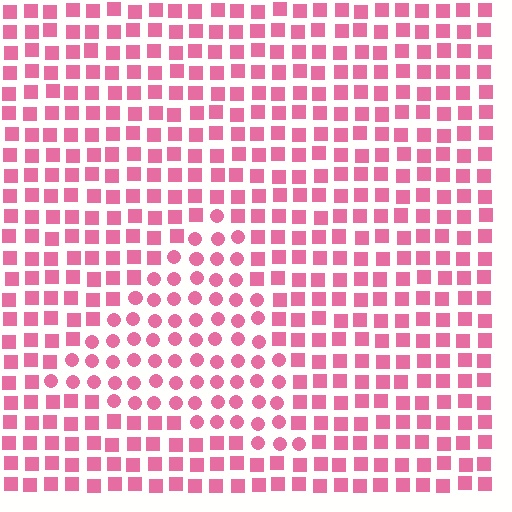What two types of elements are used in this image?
The image uses circles inside the triangle region and squares outside it.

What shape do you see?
I see a triangle.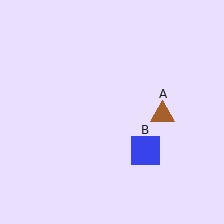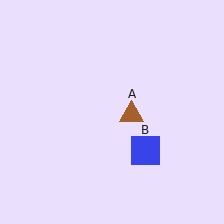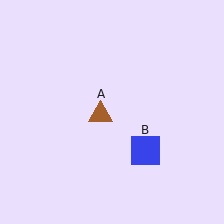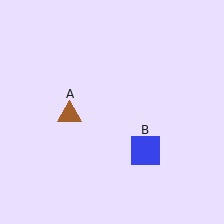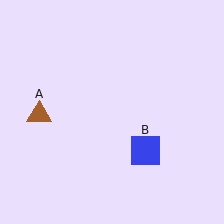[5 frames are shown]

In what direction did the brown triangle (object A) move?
The brown triangle (object A) moved left.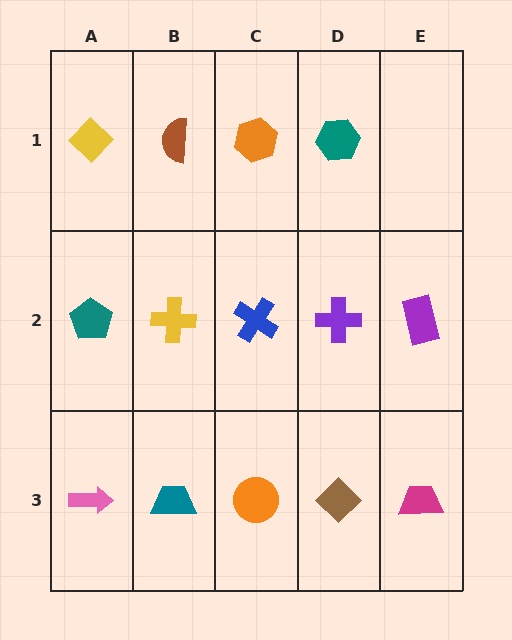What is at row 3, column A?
A pink arrow.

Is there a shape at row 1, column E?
No, that cell is empty.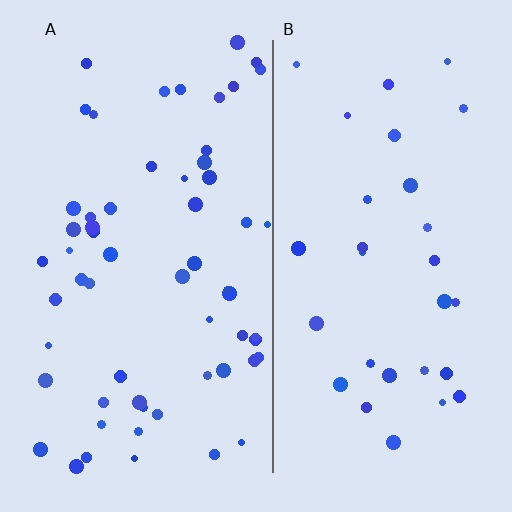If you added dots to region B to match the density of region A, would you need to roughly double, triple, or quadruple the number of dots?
Approximately double.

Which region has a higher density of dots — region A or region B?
A (the left).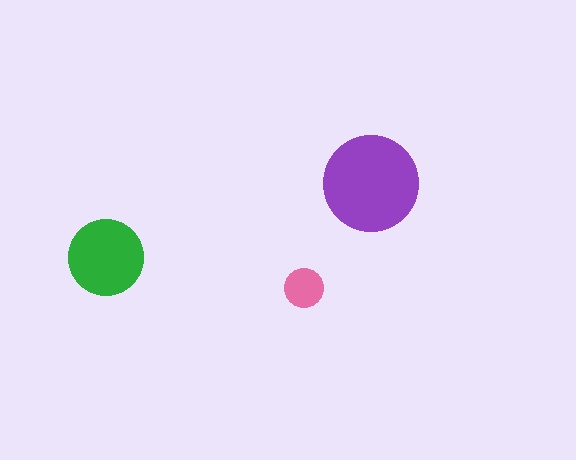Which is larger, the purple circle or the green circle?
The purple one.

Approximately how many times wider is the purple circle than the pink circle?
About 2.5 times wider.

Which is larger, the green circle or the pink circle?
The green one.